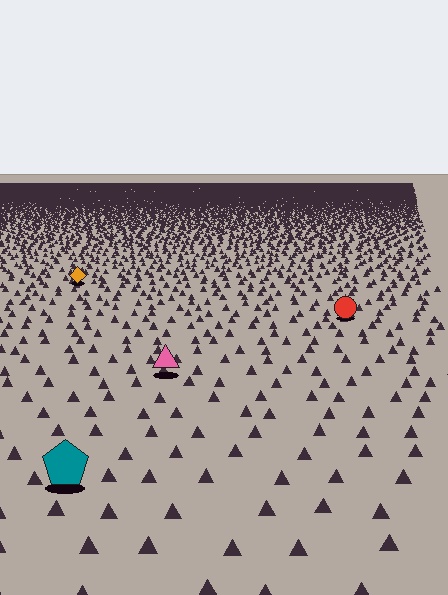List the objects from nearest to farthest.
From nearest to farthest: the teal pentagon, the pink triangle, the red circle, the orange diamond.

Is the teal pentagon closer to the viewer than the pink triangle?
Yes. The teal pentagon is closer — you can tell from the texture gradient: the ground texture is coarser near it.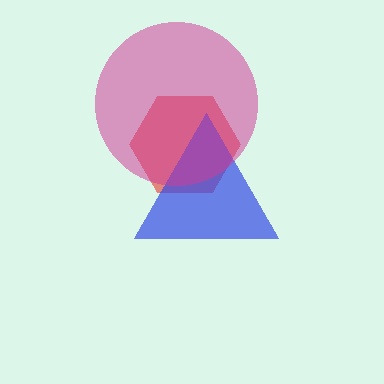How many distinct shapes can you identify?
There are 3 distinct shapes: a red hexagon, a blue triangle, a magenta circle.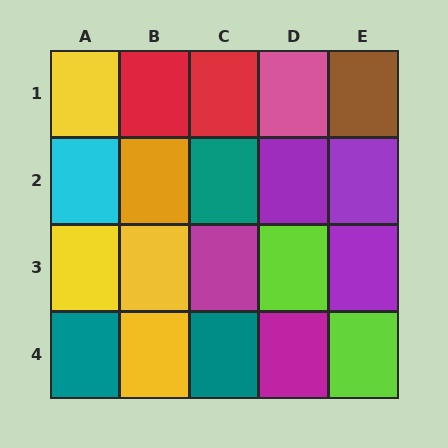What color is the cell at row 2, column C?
Teal.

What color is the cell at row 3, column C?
Magenta.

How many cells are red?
2 cells are red.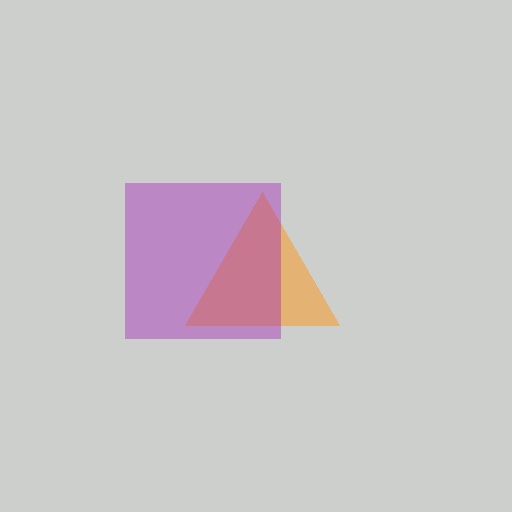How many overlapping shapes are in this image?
There are 2 overlapping shapes in the image.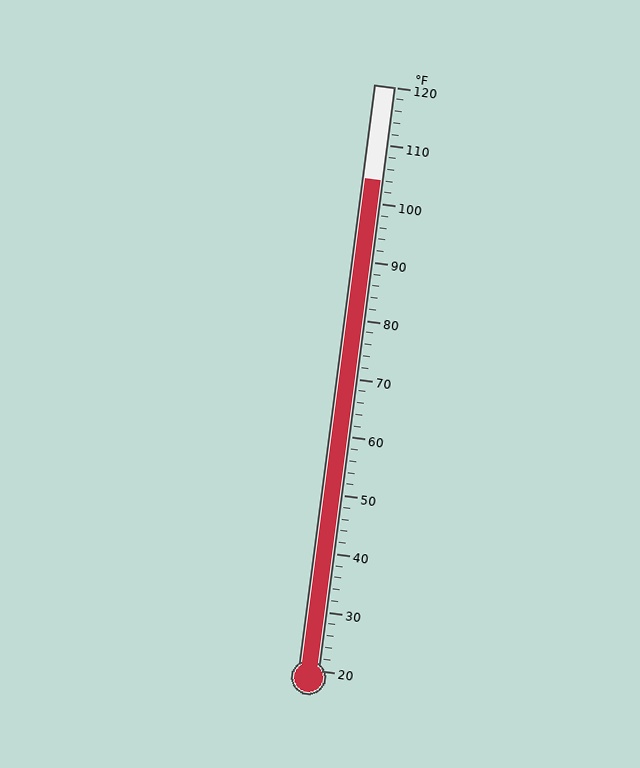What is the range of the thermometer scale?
The thermometer scale ranges from 20°F to 120°F.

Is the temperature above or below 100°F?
The temperature is above 100°F.